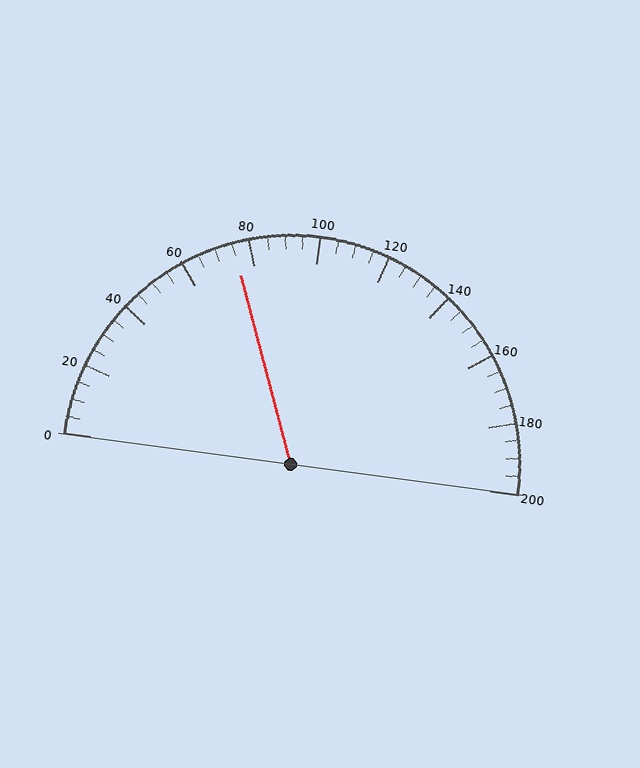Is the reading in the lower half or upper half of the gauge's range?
The reading is in the lower half of the range (0 to 200).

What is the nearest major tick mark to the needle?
The nearest major tick mark is 80.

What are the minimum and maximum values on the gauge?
The gauge ranges from 0 to 200.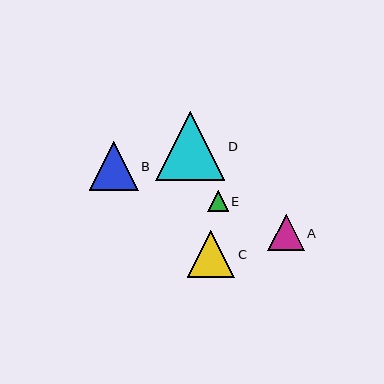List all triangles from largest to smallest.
From largest to smallest: D, B, C, A, E.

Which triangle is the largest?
Triangle D is the largest with a size of approximately 69 pixels.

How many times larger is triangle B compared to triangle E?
Triangle B is approximately 2.4 times the size of triangle E.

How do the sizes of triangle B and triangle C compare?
Triangle B and triangle C are approximately the same size.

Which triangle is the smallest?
Triangle E is the smallest with a size of approximately 20 pixels.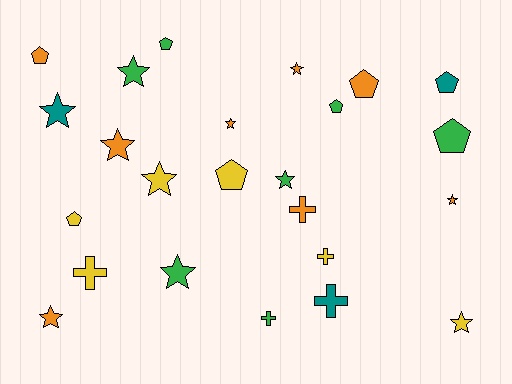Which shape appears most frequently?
Star, with 11 objects.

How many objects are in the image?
There are 24 objects.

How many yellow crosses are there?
There are 2 yellow crosses.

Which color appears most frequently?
Orange, with 8 objects.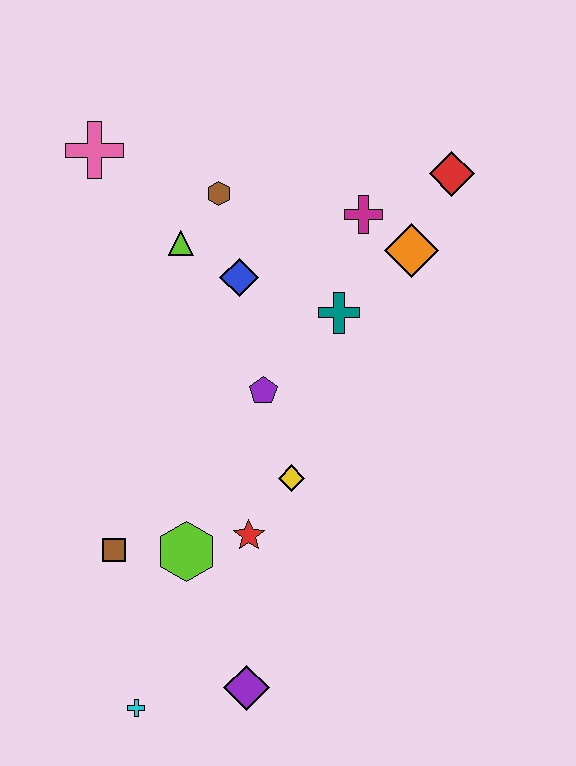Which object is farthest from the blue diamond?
The cyan cross is farthest from the blue diamond.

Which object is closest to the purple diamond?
The cyan cross is closest to the purple diamond.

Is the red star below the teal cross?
Yes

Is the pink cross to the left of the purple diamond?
Yes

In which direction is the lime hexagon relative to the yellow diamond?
The lime hexagon is to the left of the yellow diamond.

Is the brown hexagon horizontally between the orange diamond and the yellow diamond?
No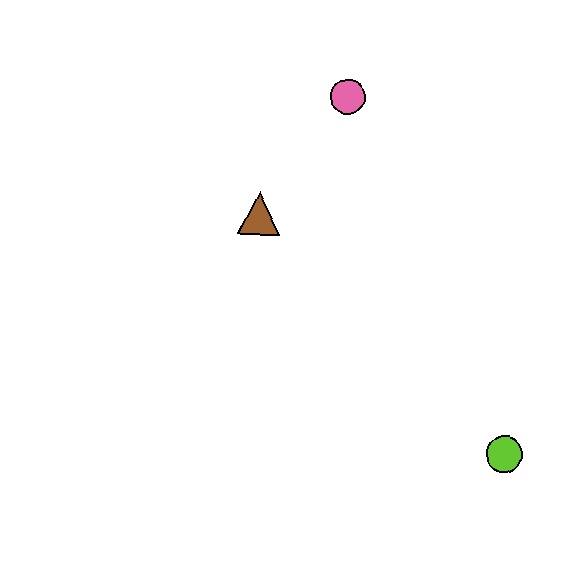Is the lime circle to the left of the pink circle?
No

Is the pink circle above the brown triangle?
Yes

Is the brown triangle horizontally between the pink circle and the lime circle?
No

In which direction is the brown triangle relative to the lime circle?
The brown triangle is to the left of the lime circle.